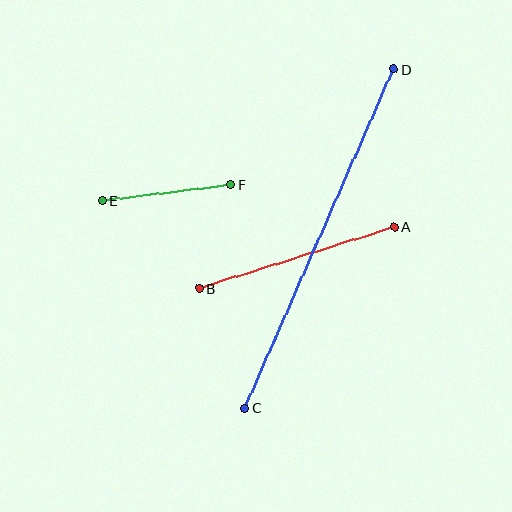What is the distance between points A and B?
The distance is approximately 204 pixels.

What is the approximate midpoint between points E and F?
The midpoint is at approximately (167, 193) pixels.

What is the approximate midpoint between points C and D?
The midpoint is at approximately (319, 239) pixels.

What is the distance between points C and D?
The distance is approximately 370 pixels.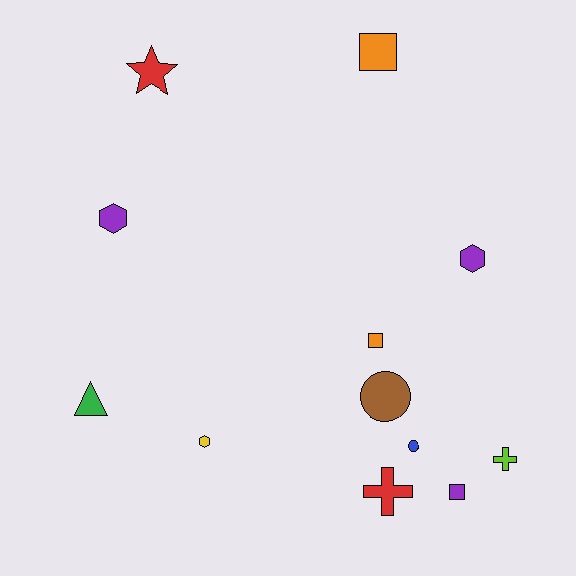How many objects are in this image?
There are 12 objects.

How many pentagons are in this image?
There are no pentagons.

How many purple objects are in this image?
There are 3 purple objects.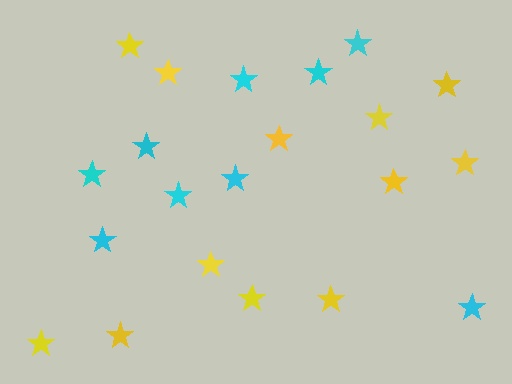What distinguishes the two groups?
There are 2 groups: one group of cyan stars (9) and one group of yellow stars (12).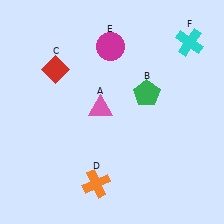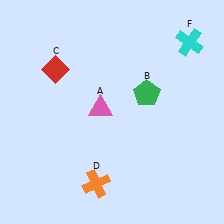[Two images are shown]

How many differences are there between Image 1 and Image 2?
There is 1 difference between the two images.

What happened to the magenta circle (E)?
The magenta circle (E) was removed in Image 2. It was in the top-left area of Image 1.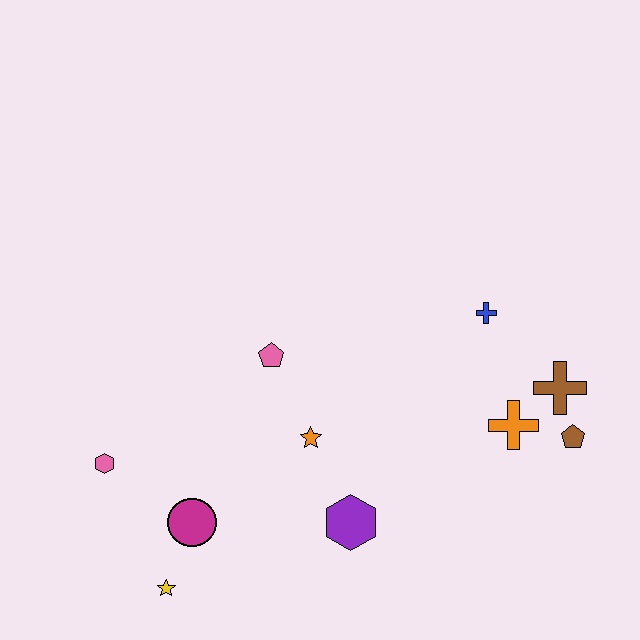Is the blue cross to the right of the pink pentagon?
Yes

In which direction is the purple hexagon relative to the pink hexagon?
The purple hexagon is to the right of the pink hexagon.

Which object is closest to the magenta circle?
The yellow star is closest to the magenta circle.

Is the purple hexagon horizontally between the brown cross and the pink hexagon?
Yes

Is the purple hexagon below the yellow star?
No